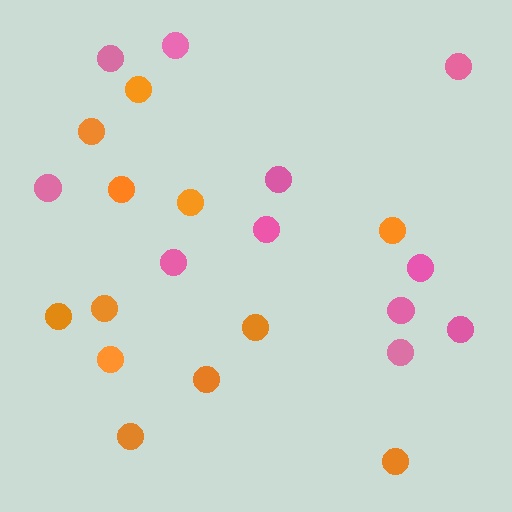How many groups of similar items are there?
There are 2 groups: one group of orange circles (12) and one group of pink circles (11).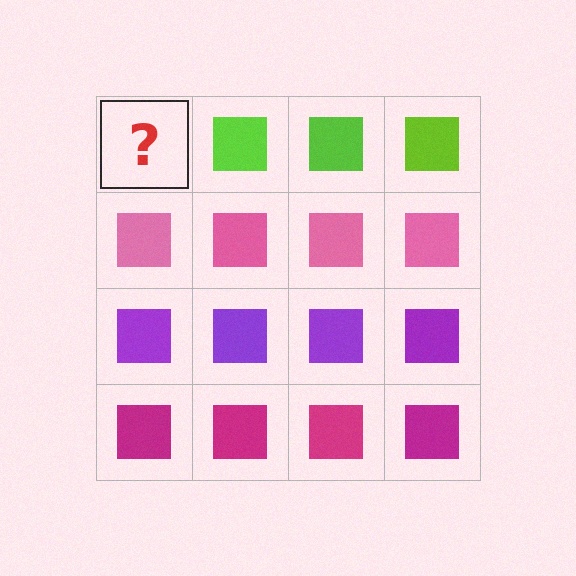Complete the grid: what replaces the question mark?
The question mark should be replaced with a lime square.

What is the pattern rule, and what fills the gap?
The rule is that each row has a consistent color. The gap should be filled with a lime square.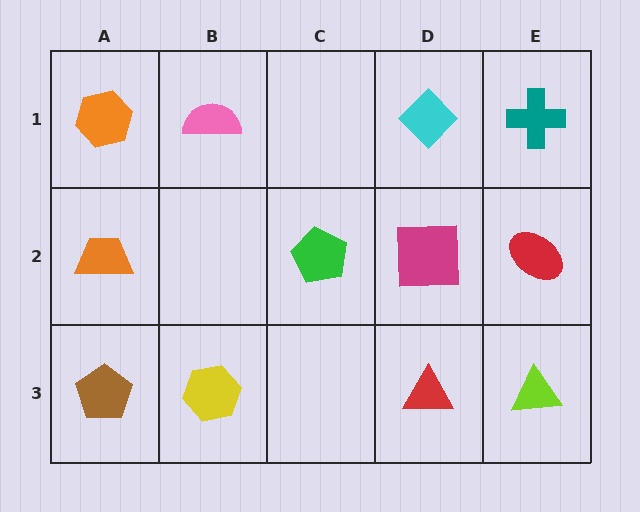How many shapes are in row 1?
4 shapes.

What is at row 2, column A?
An orange trapezoid.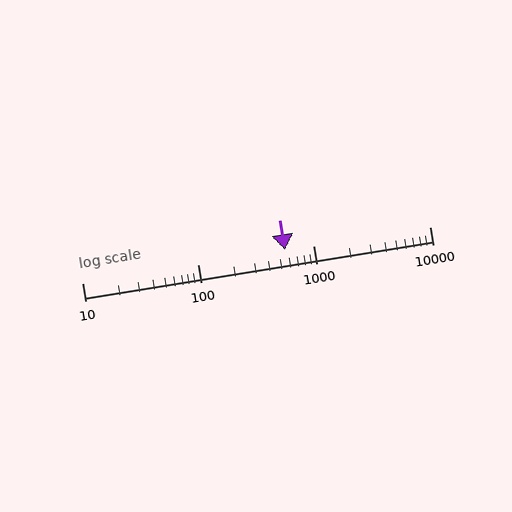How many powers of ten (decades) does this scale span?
The scale spans 3 decades, from 10 to 10000.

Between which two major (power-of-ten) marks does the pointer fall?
The pointer is between 100 and 1000.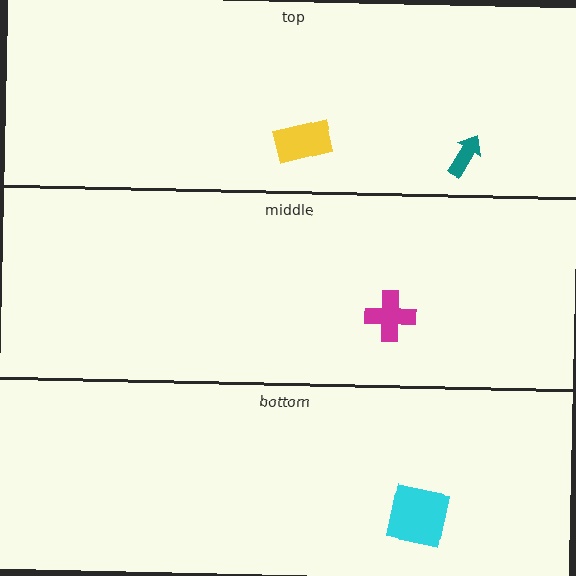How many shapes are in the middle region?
1.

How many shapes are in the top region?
2.